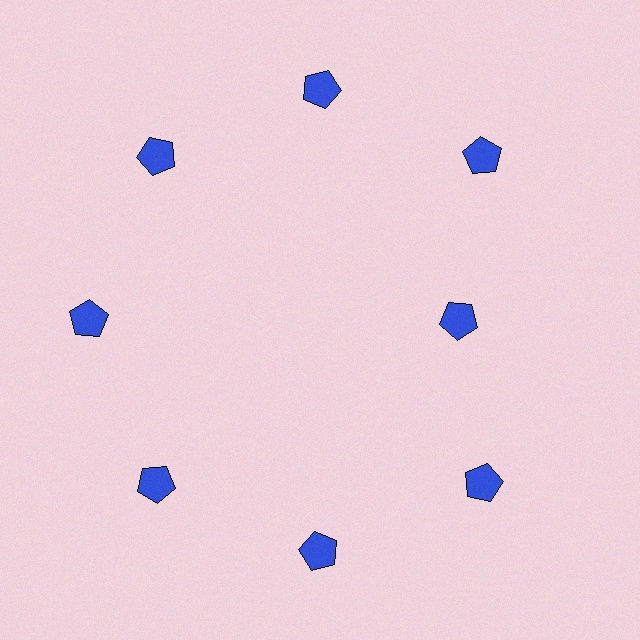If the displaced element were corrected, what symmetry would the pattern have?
It would have 8-fold rotational symmetry — the pattern would map onto itself every 45 degrees.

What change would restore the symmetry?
The symmetry would be restored by moving it outward, back onto the ring so that all 8 pentagons sit at equal angles and equal distance from the center.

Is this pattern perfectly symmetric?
No. The 8 blue pentagons are arranged in a ring, but one element near the 3 o'clock position is pulled inward toward the center, breaking the 8-fold rotational symmetry.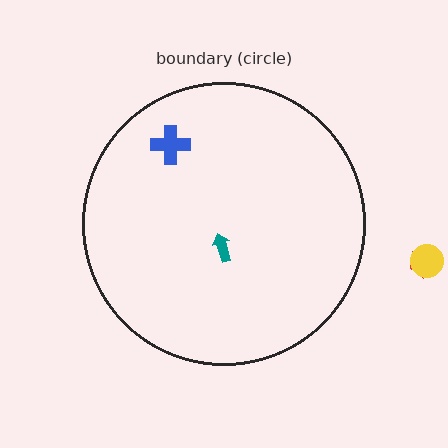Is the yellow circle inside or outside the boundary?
Outside.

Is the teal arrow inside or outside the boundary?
Inside.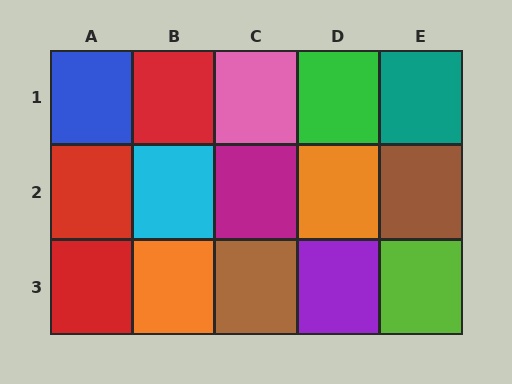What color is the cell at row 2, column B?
Cyan.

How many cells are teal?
1 cell is teal.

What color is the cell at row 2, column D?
Orange.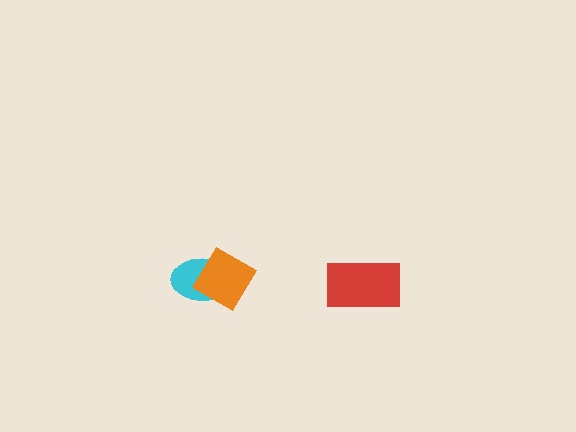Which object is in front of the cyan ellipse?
The orange diamond is in front of the cyan ellipse.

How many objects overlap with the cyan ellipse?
1 object overlaps with the cyan ellipse.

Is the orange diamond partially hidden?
No, no other shape covers it.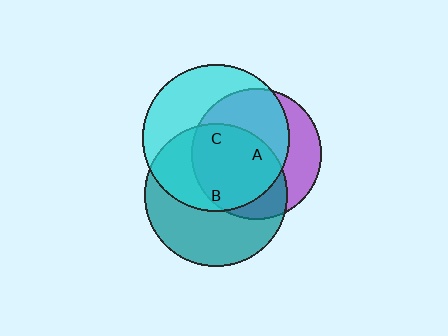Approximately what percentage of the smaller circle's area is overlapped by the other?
Approximately 70%.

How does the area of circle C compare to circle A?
Approximately 1.3 times.